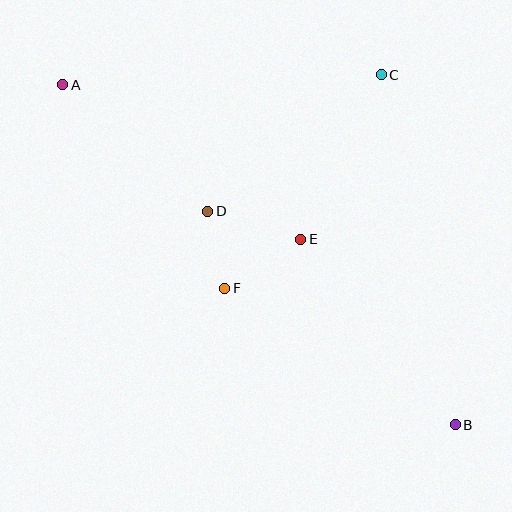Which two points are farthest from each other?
Points A and B are farthest from each other.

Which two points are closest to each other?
Points D and F are closest to each other.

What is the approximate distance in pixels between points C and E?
The distance between C and E is approximately 183 pixels.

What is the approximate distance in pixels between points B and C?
The distance between B and C is approximately 358 pixels.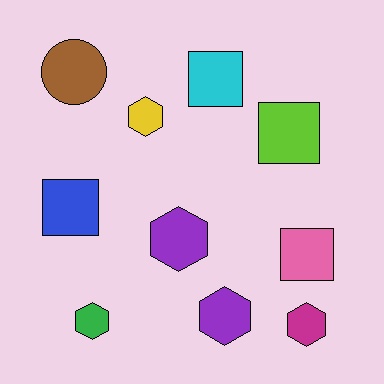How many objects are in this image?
There are 10 objects.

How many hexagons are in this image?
There are 5 hexagons.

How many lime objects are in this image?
There is 1 lime object.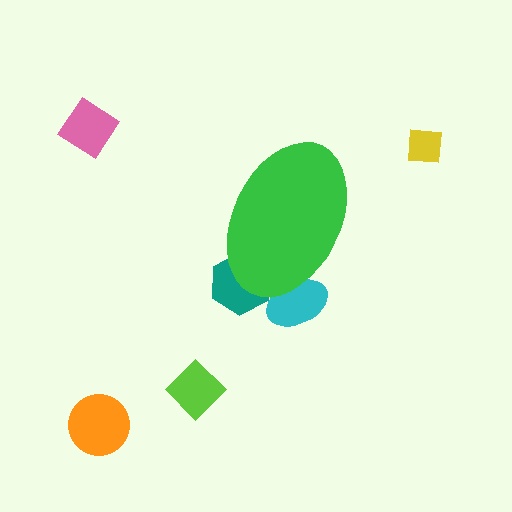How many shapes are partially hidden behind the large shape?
2 shapes are partially hidden.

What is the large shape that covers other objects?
A green ellipse.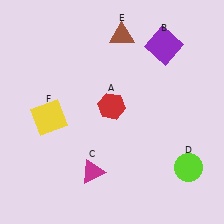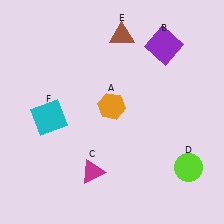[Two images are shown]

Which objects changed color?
A changed from red to orange. F changed from yellow to cyan.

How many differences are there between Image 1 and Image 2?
There are 2 differences between the two images.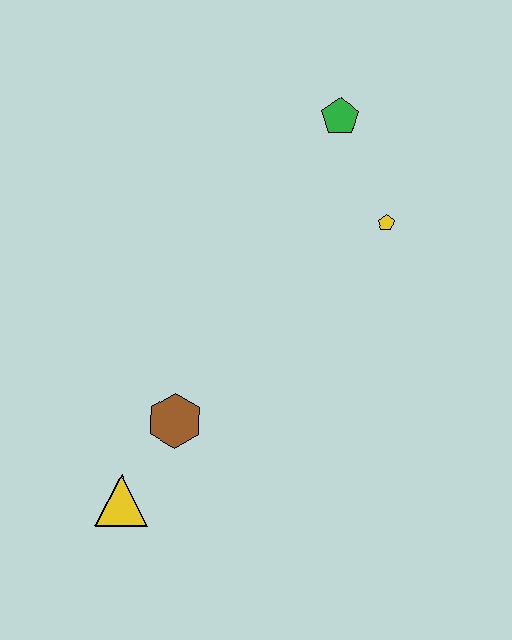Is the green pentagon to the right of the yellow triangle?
Yes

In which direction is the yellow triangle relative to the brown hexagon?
The yellow triangle is below the brown hexagon.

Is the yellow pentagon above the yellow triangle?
Yes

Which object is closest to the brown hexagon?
The yellow triangle is closest to the brown hexagon.